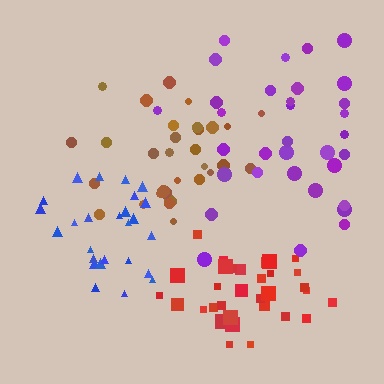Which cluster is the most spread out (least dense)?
Purple.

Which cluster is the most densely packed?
Red.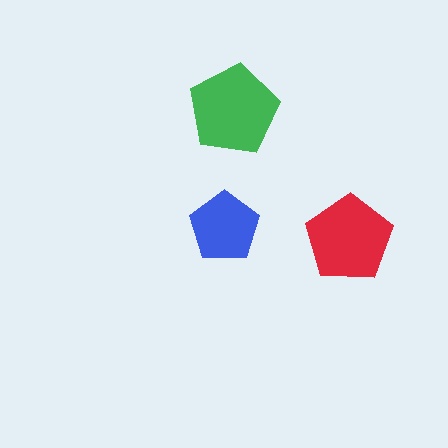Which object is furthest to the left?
The blue pentagon is leftmost.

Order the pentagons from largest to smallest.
the green one, the red one, the blue one.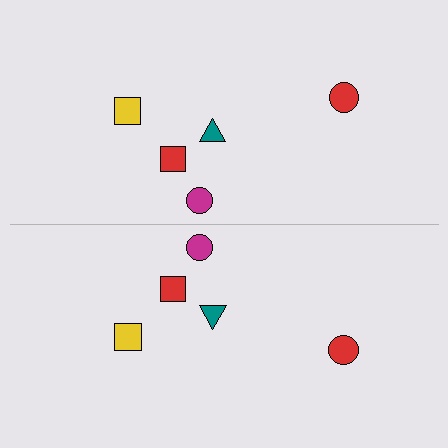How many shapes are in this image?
There are 10 shapes in this image.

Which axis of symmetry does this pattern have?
The pattern has a horizontal axis of symmetry running through the center of the image.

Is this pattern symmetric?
Yes, this pattern has bilateral (reflection) symmetry.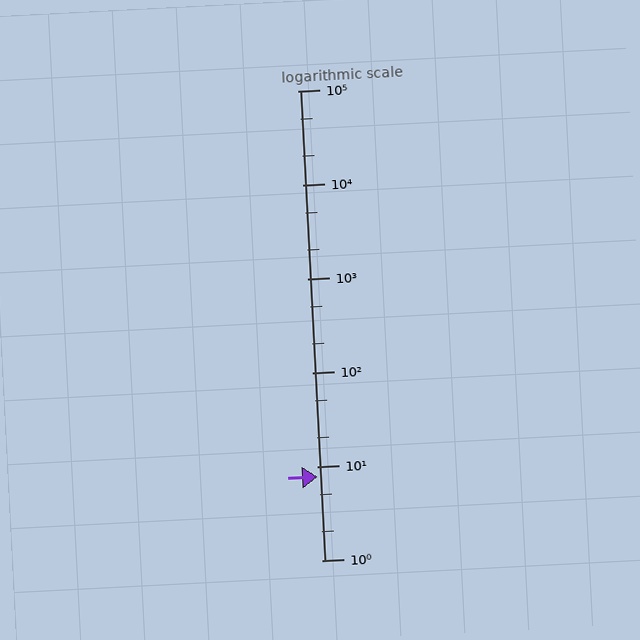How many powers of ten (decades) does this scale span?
The scale spans 5 decades, from 1 to 100000.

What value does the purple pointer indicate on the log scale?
The pointer indicates approximately 7.8.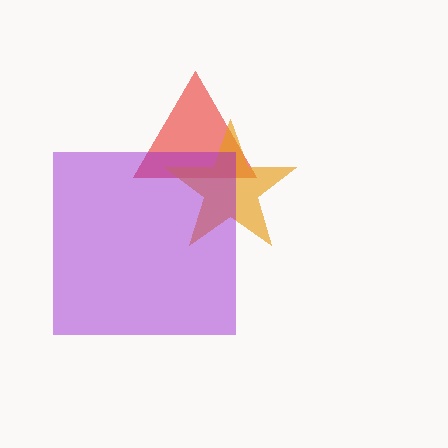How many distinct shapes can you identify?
There are 3 distinct shapes: a red triangle, an orange star, a purple square.